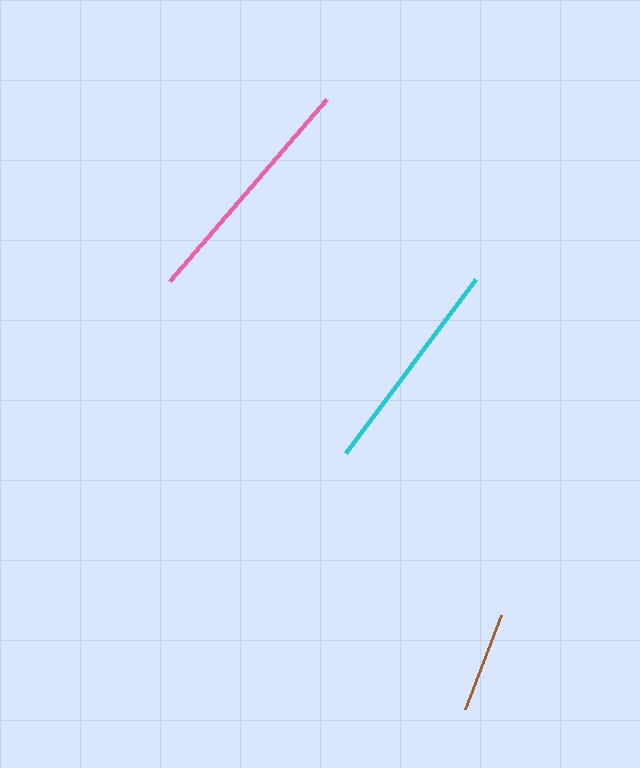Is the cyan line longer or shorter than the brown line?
The cyan line is longer than the brown line.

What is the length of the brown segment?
The brown segment is approximately 101 pixels long.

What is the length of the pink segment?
The pink segment is approximately 241 pixels long.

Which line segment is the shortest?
The brown line is the shortest at approximately 101 pixels.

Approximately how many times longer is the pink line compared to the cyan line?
The pink line is approximately 1.1 times the length of the cyan line.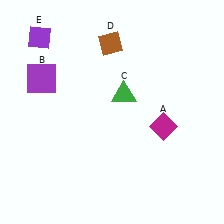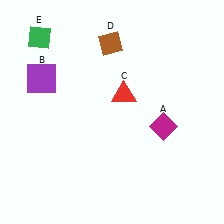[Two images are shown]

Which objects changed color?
C changed from green to red. E changed from purple to green.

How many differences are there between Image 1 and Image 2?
There are 2 differences between the two images.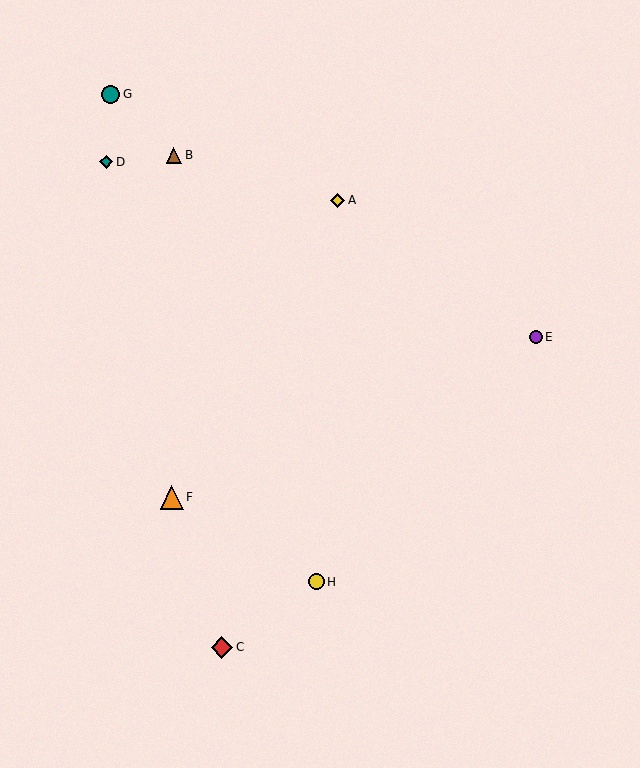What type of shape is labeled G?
Shape G is a teal circle.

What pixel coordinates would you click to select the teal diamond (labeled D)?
Click at (106, 162) to select the teal diamond D.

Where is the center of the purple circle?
The center of the purple circle is at (536, 337).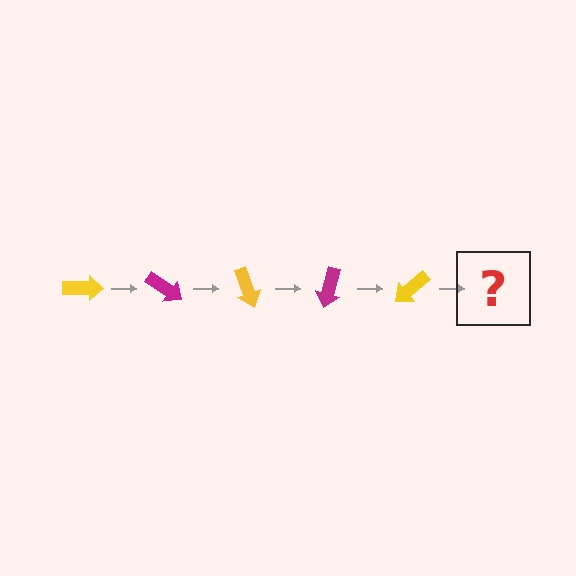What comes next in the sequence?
The next element should be a magenta arrow, rotated 175 degrees from the start.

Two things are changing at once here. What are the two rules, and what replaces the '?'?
The two rules are that it rotates 35 degrees each step and the color cycles through yellow and magenta. The '?' should be a magenta arrow, rotated 175 degrees from the start.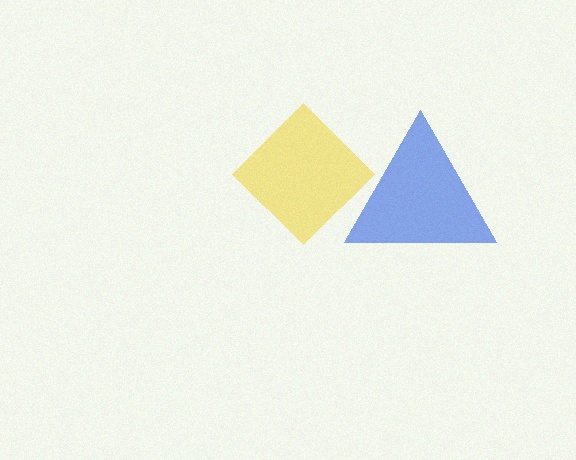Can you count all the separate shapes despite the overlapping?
Yes, there are 2 separate shapes.